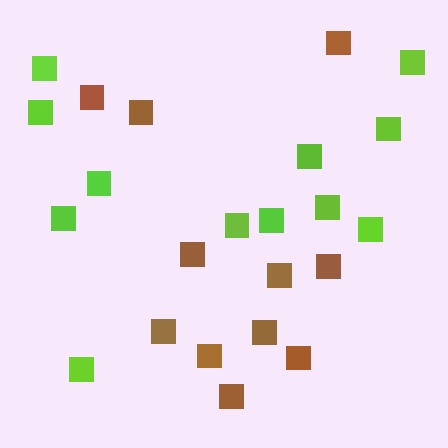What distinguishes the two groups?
There are 2 groups: one group of lime squares (12) and one group of brown squares (11).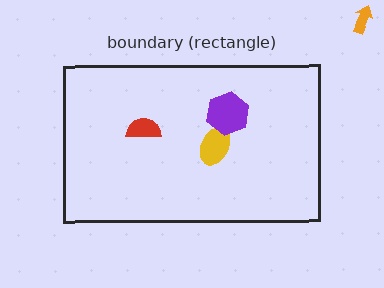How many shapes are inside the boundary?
3 inside, 1 outside.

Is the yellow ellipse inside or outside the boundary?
Inside.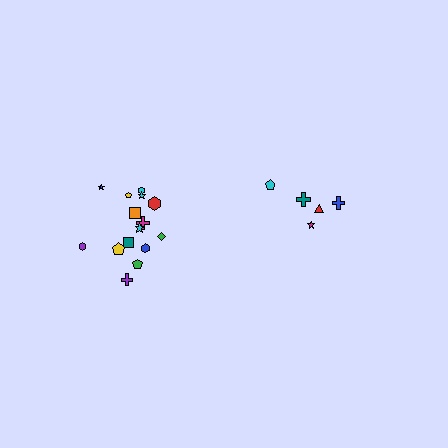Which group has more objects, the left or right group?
The left group.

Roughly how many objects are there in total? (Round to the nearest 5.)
Roughly 20 objects in total.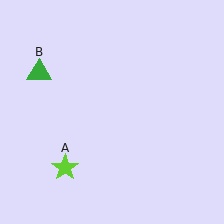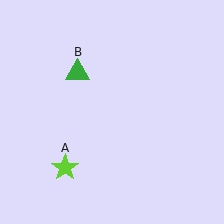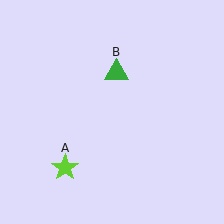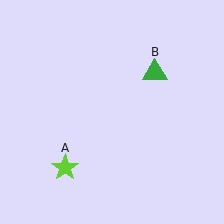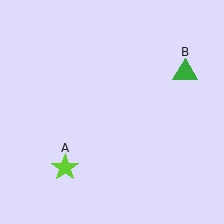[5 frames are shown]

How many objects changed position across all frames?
1 object changed position: green triangle (object B).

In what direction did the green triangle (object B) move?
The green triangle (object B) moved right.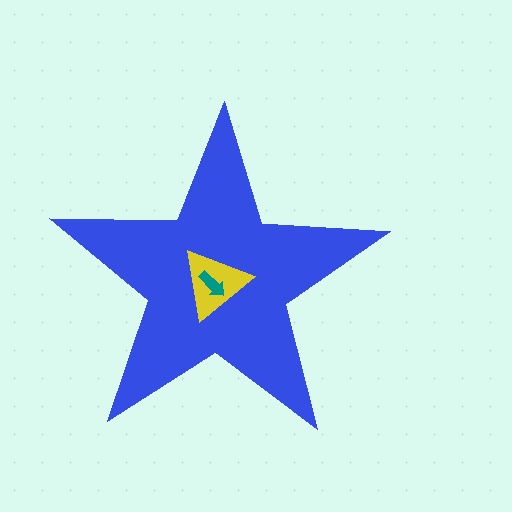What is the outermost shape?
The blue star.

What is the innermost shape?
The teal arrow.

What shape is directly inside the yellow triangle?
The teal arrow.